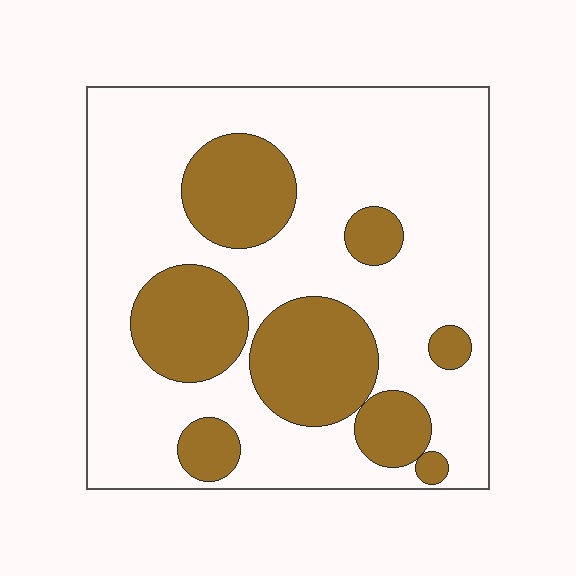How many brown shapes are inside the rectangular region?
8.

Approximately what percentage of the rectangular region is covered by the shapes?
Approximately 30%.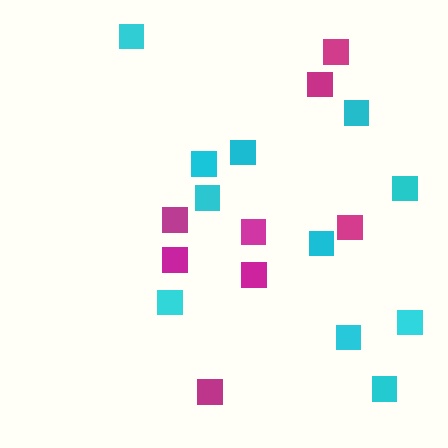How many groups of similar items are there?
There are 2 groups: one group of magenta squares (8) and one group of cyan squares (11).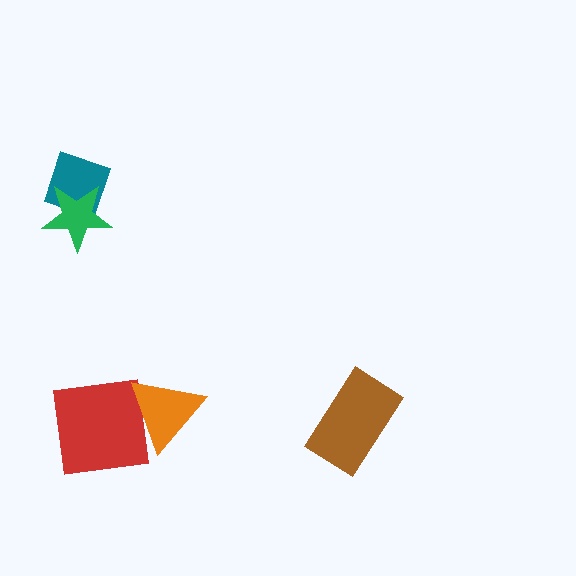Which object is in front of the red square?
The orange triangle is in front of the red square.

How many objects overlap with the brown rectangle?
0 objects overlap with the brown rectangle.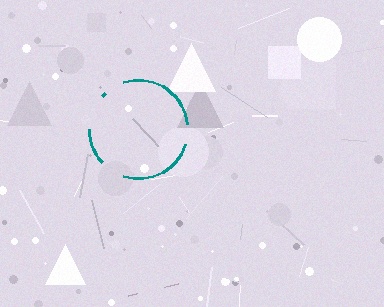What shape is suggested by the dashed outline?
The dashed outline suggests a circle.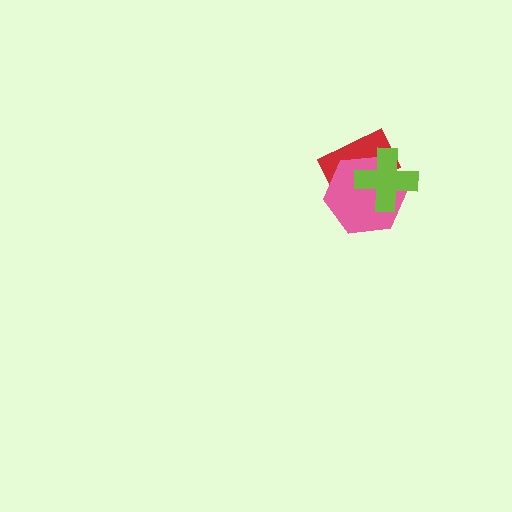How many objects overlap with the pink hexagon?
2 objects overlap with the pink hexagon.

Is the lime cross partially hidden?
No, no other shape covers it.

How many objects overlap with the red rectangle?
2 objects overlap with the red rectangle.